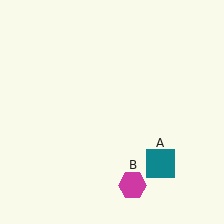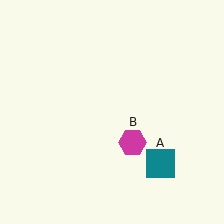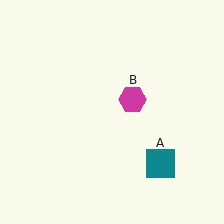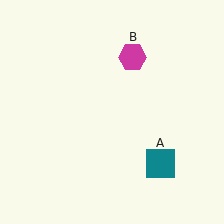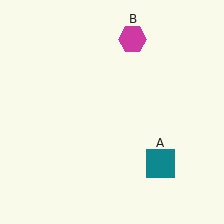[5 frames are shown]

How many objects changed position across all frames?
1 object changed position: magenta hexagon (object B).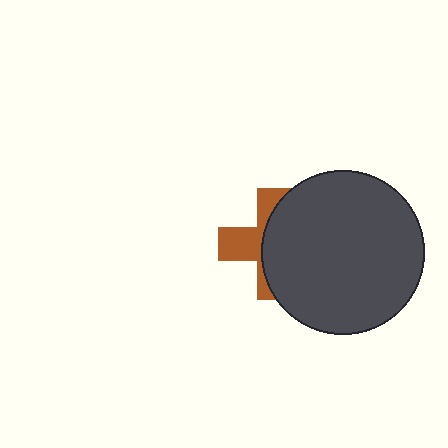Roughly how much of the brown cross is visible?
A small part of it is visible (roughly 40%).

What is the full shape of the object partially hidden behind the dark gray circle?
The partially hidden object is a brown cross.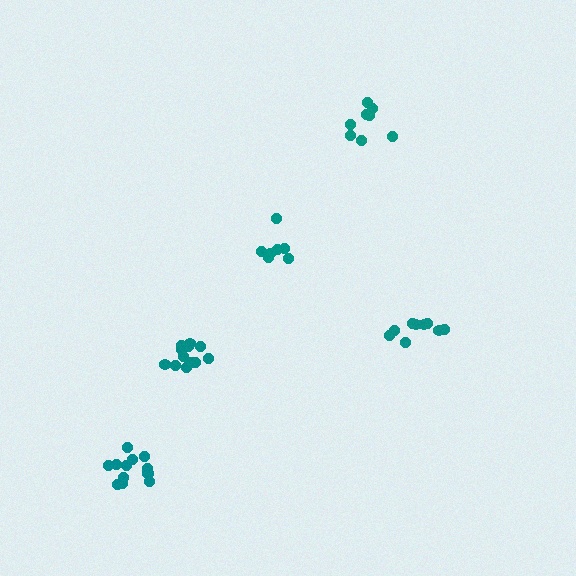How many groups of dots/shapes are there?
There are 5 groups.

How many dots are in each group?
Group 1: 7 dots, Group 2: 12 dots, Group 3: 8 dots, Group 4: 9 dots, Group 5: 12 dots (48 total).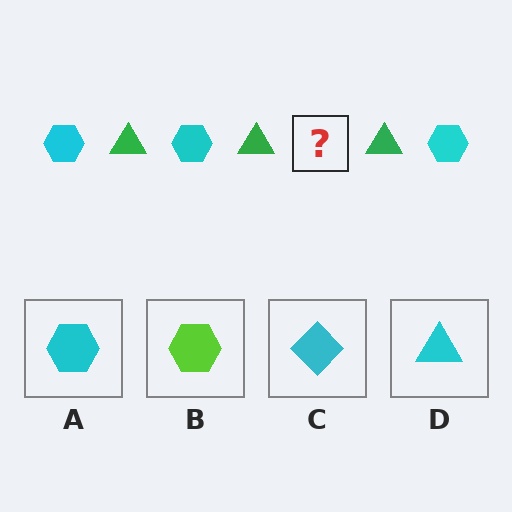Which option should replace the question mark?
Option A.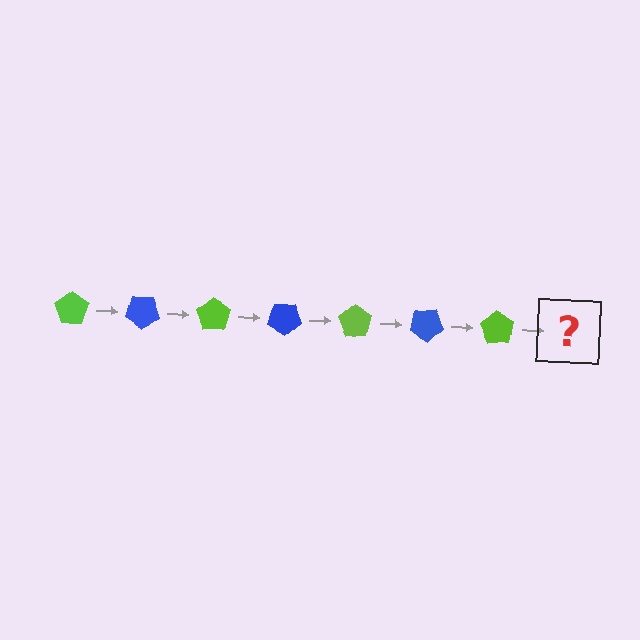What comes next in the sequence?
The next element should be a blue pentagon, rotated 245 degrees from the start.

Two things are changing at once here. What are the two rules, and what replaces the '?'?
The two rules are that it rotates 35 degrees each step and the color cycles through lime and blue. The '?' should be a blue pentagon, rotated 245 degrees from the start.